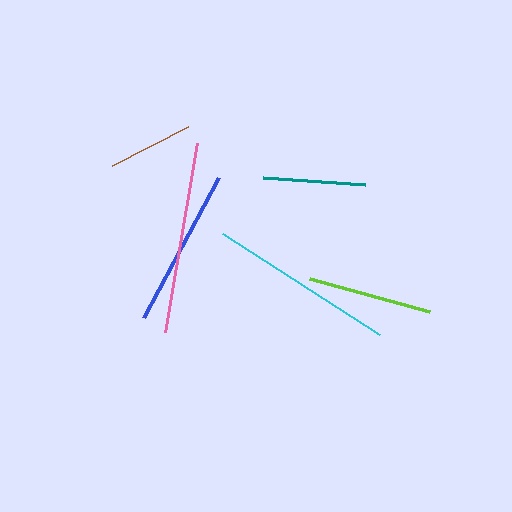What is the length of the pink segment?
The pink segment is approximately 191 pixels long.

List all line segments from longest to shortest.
From longest to shortest: pink, cyan, blue, lime, teal, brown.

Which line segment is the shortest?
The brown line is the shortest at approximately 85 pixels.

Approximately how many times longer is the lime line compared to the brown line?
The lime line is approximately 1.5 times the length of the brown line.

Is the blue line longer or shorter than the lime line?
The blue line is longer than the lime line.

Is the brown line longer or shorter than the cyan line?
The cyan line is longer than the brown line.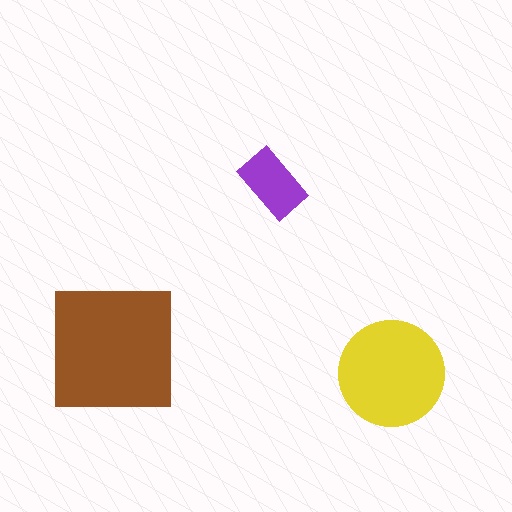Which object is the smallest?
The purple rectangle.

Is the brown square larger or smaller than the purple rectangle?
Larger.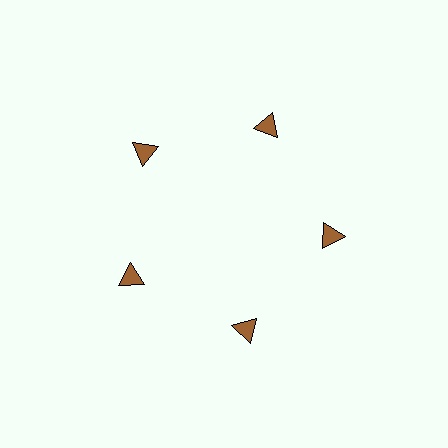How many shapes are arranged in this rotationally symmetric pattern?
There are 5 shapes, arranged in 5 groups of 1.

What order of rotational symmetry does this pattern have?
This pattern has 5-fold rotational symmetry.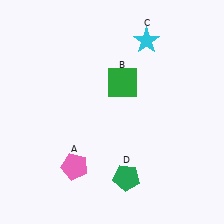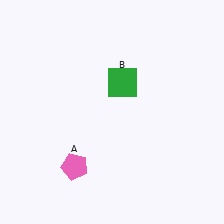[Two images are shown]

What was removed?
The green pentagon (D), the cyan star (C) were removed in Image 2.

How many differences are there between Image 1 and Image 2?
There are 2 differences between the two images.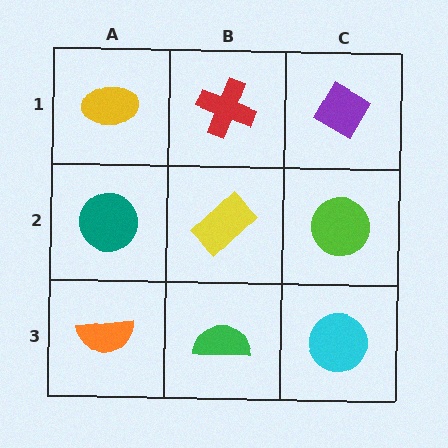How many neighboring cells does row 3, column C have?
2.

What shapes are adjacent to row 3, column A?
A teal circle (row 2, column A), a green semicircle (row 3, column B).